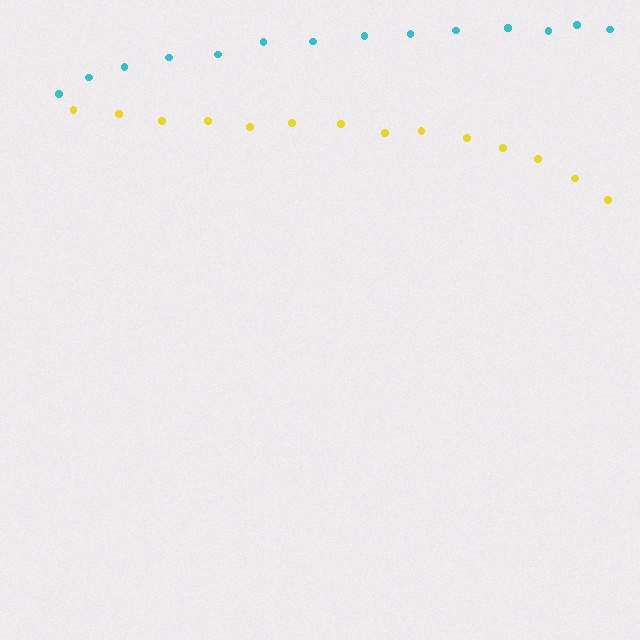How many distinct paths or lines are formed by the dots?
There are 2 distinct paths.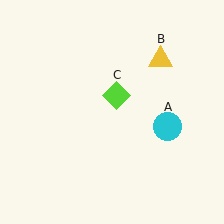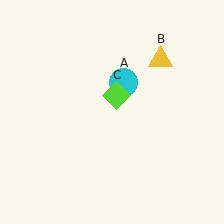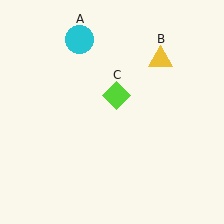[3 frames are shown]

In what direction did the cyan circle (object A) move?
The cyan circle (object A) moved up and to the left.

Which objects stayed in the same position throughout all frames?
Yellow triangle (object B) and lime diamond (object C) remained stationary.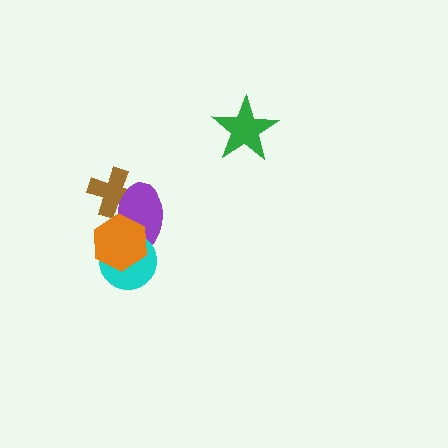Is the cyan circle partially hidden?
Yes, it is partially covered by another shape.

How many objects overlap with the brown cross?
1 object overlaps with the brown cross.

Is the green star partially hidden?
No, no other shape covers it.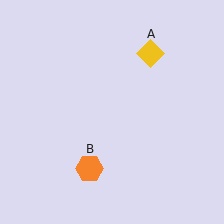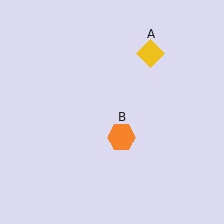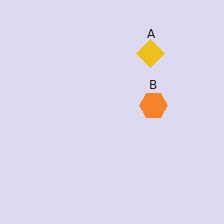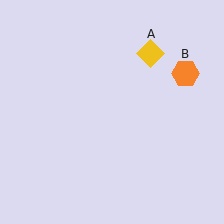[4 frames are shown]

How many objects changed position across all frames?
1 object changed position: orange hexagon (object B).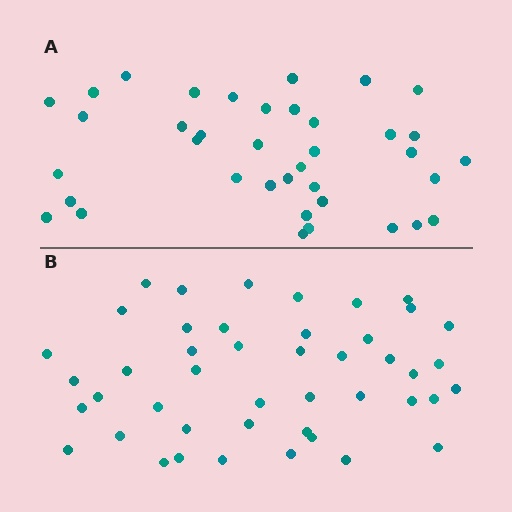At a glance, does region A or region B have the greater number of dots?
Region B (the bottom region) has more dots.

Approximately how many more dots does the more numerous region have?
Region B has roughly 8 or so more dots than region A.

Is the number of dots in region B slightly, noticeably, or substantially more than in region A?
Region B has only slightly more — the two regions are fairly close. The ratio is roughly 1.2 to 1.